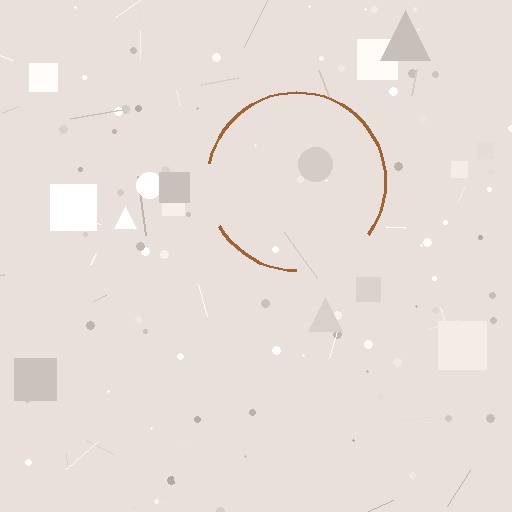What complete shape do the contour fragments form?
The contour fragments form a circle.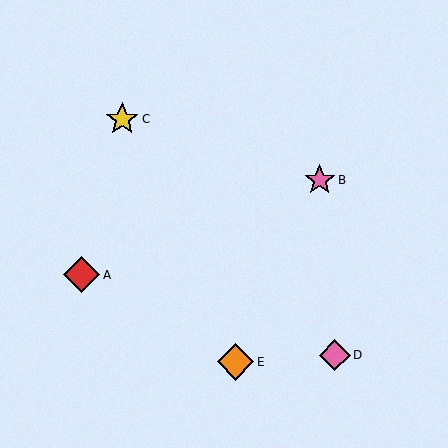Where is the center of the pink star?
The center of the pink star is at (320, 180).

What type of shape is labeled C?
Shape C is a yellow star.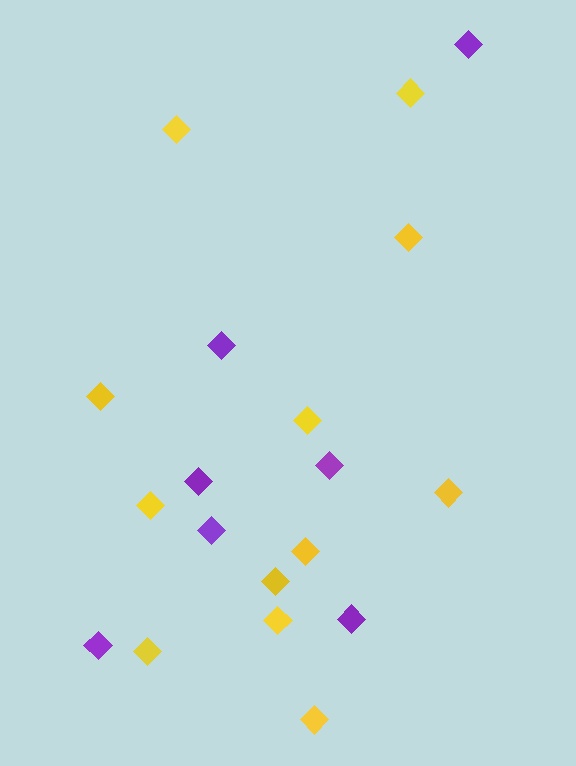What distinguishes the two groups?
There are 2 groups: one group of yellow diamonds (12) and one group of purple diamonds (7).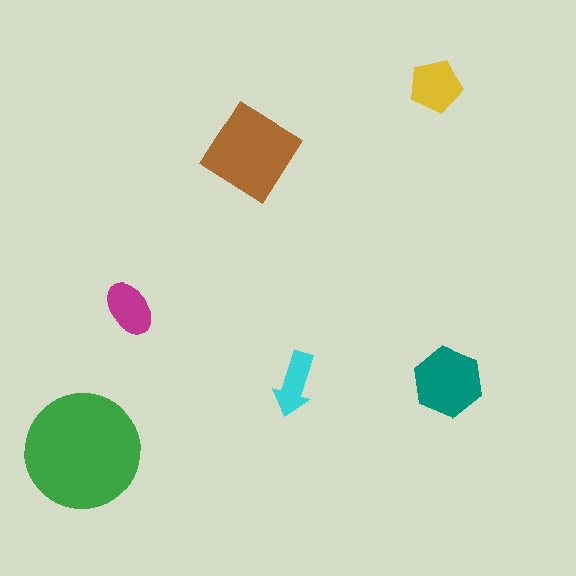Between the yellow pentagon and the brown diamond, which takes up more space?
The brown diamond.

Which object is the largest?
The green circle.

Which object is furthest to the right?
The teal hexagon is rightmost.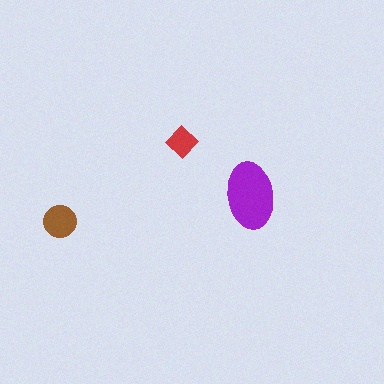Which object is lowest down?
The brown circle is bottommost.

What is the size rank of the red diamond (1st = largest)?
3rd.